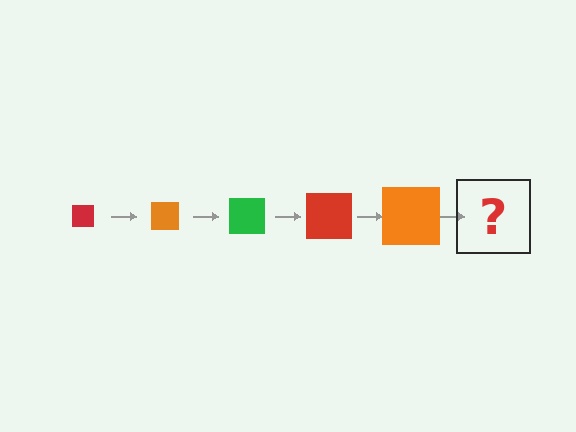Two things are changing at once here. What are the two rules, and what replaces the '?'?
The two rules are that the square grows larger each step and the color cycles through red, orange, and green. The '?' should be a green square, larger than the previous one.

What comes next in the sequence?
The next element should be a green square, larger than the previous one.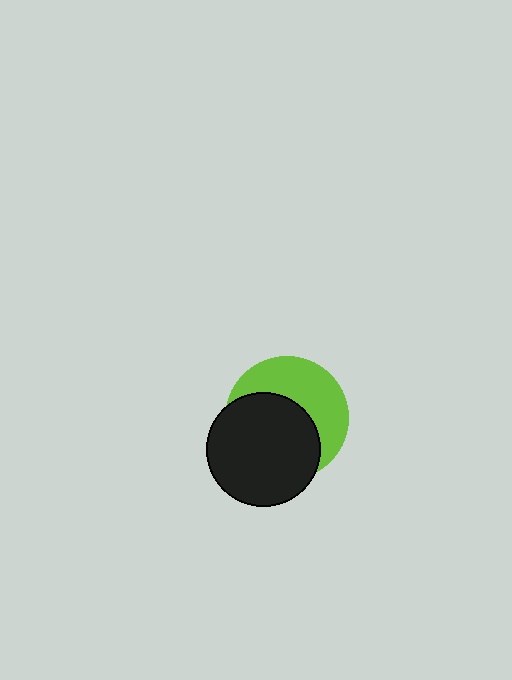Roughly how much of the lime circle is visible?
About half of it is visible (roughly 45%).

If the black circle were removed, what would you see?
You would see the complete lime circle.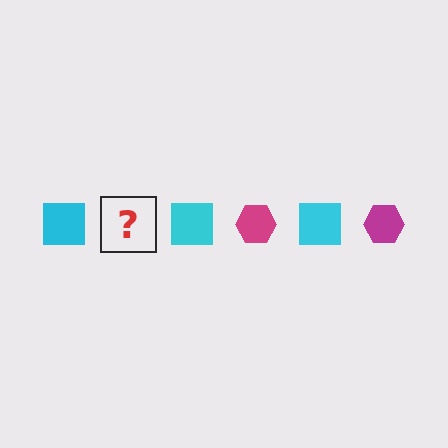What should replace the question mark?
The question mark should be replaced with a magenta hexagon.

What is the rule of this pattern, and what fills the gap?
The rule is that the pattern alternates between cyan square and magenta hexagon. The gap should be filled with a magenta hexagon.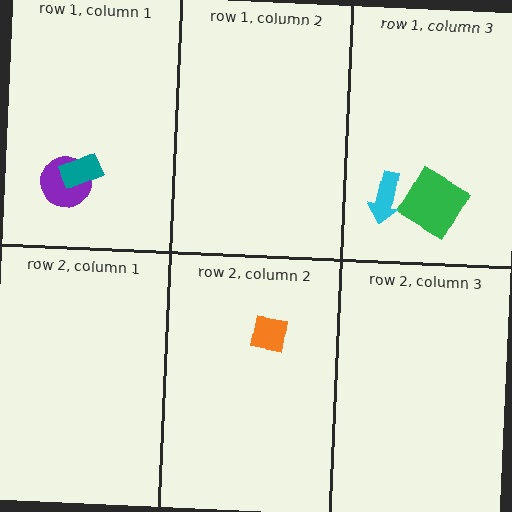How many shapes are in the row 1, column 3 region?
2.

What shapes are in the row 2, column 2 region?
The orange square.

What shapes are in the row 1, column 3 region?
The green diamond, the cyan arrow.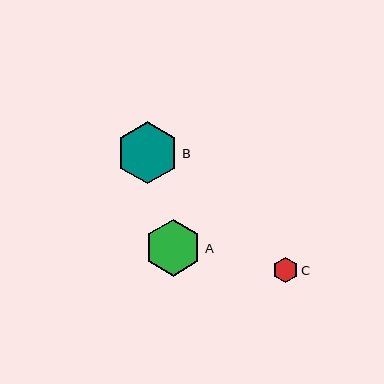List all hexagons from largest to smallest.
From largest to smallest: B, A, C.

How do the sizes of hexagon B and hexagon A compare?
Hexagon B and hexagon A are approximately the same size.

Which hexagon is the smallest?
Hexagon C is the smallest with a size of approximately 25 pixels.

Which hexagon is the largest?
Hexagon B is the largest with a size of approximately 62 pixels.